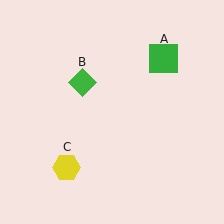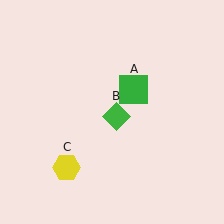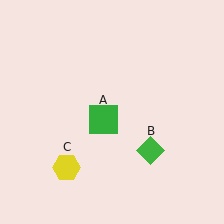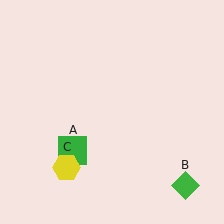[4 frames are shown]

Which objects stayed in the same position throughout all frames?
Yellow hexagon (object C) remained stationary.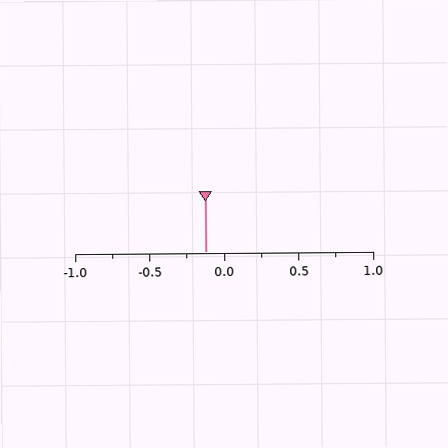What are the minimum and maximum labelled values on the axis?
The axis runs from -1.0 to 1.0.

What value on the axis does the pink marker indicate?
The marker indicates approximately -0.12.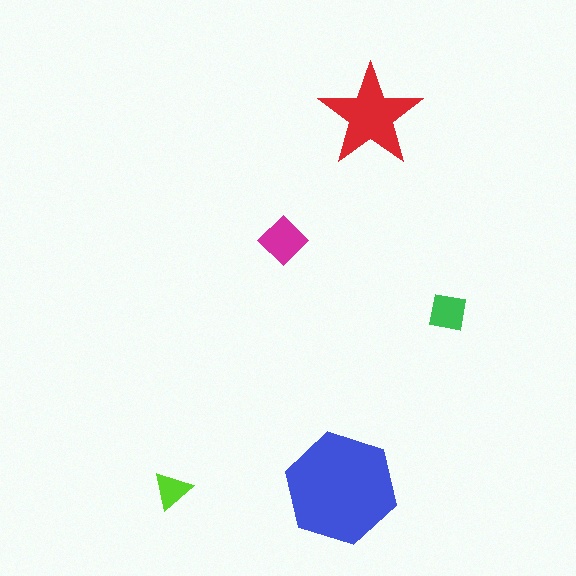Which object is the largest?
The blue hexagon.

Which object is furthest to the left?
The lime triangle is leftmost.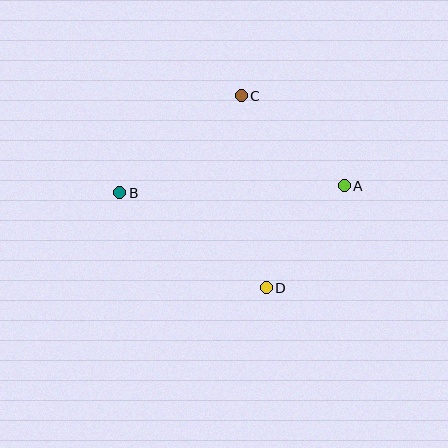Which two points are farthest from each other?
Points A and B are farthest from each other.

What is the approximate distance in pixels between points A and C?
The distance between A and C is approximately 137 pixels.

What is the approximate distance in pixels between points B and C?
The distance between B and C is approximately 155 pixels.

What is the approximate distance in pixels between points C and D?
The distance between C and D is approximately 193 pixels.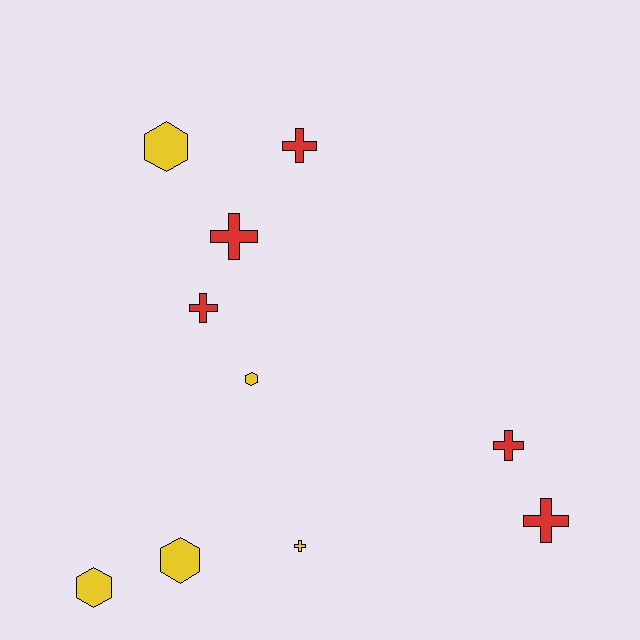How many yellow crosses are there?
There is 1 yellow cross.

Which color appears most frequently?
Yellow, with 5 objects.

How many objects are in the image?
There are 10 objects.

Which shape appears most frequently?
Cross, with 6 objects.